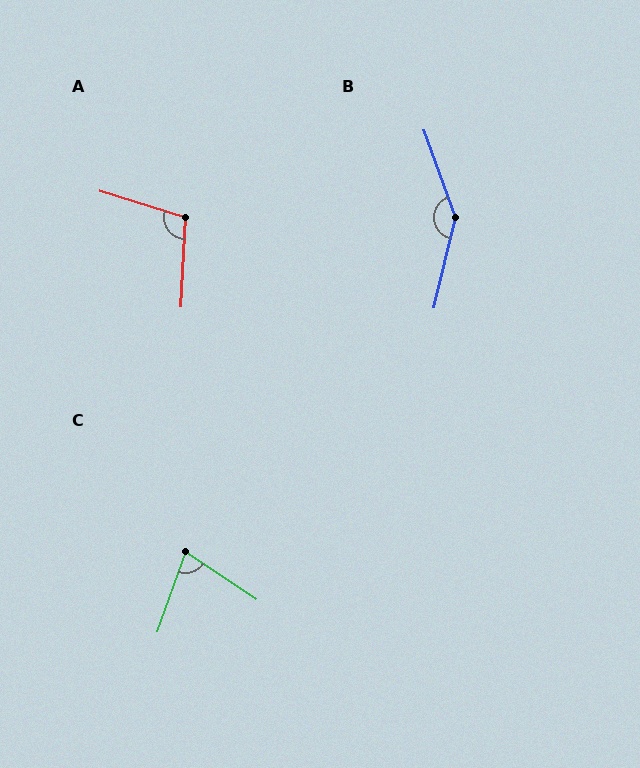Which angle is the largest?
B, at approximately 147 degrees.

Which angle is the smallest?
C, at approximately 75 degrees.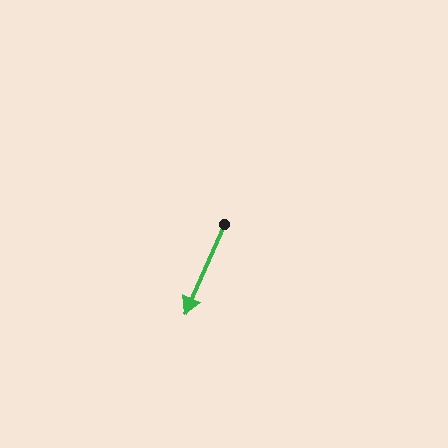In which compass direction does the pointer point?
Southwest.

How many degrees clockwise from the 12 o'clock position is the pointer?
Approximately 203 degrees.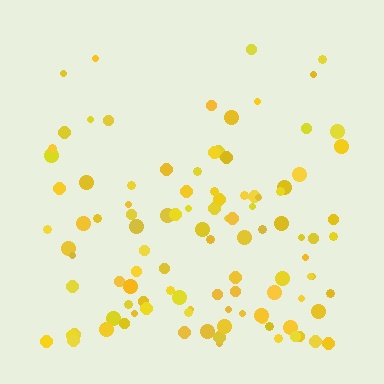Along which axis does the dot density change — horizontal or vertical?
Vertical.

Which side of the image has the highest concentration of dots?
The bottom.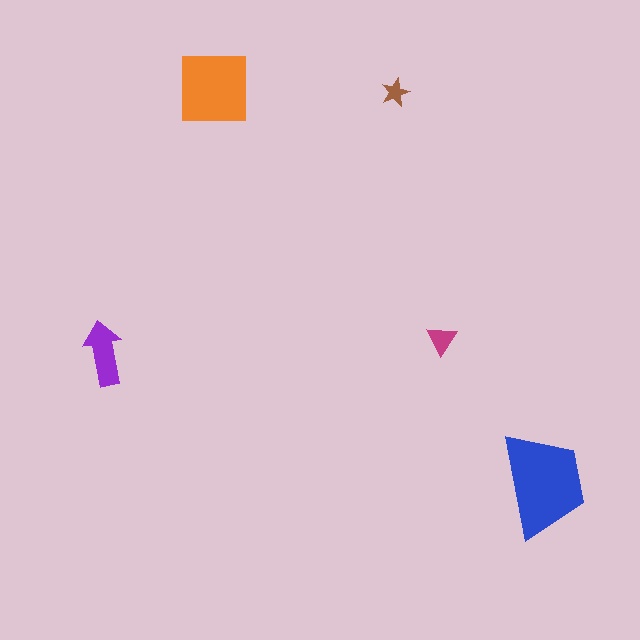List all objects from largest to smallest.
The blue trapezoid, the orange square, the purple arrow, the magenta triangle, the brown star.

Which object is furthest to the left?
The purple arrow is leftmost.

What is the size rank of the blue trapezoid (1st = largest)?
1st.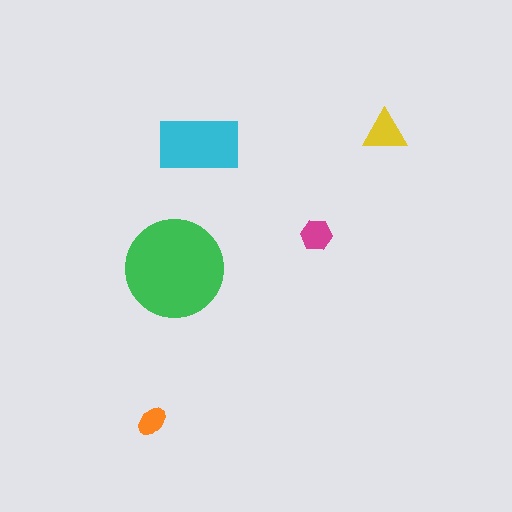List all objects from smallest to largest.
The orange ellipse, the magenta hexagon, the yellow triangle, the cyan rectangle, the green circle.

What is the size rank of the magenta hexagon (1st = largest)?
4th.